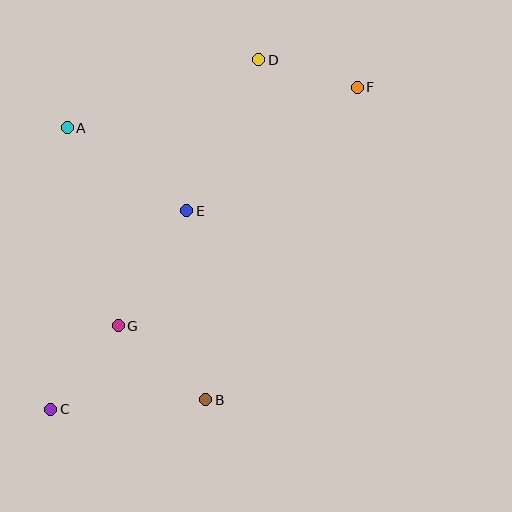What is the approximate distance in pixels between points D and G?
The distance between D and G is approximately 301 pixels.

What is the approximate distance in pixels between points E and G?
The distance between E and G is approximately 134 pixels.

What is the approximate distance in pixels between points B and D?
The distance between B and D is approximately 345 pixels.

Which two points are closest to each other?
Points D and F are closest to each other.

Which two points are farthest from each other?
Points C and F are farthest from each other.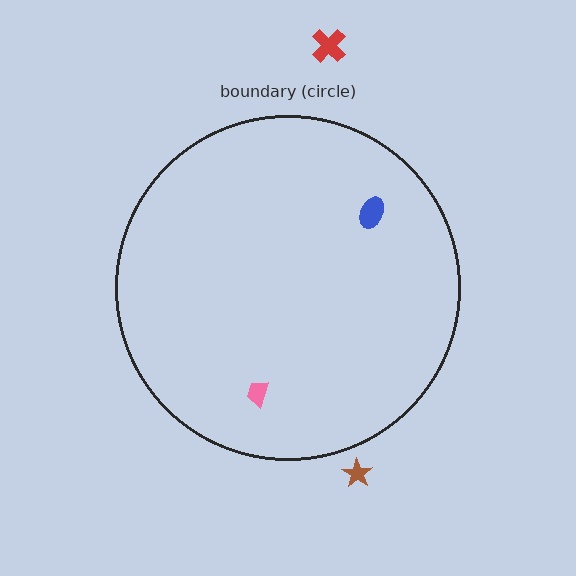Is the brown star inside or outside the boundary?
Outside.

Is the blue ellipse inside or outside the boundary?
Inside.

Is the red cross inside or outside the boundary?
Outside.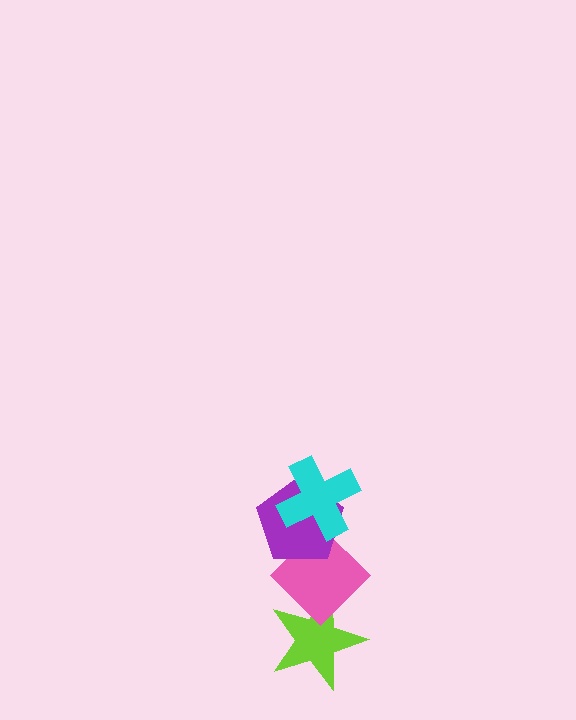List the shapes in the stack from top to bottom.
From top to bottom: the cyan cross, the purple pentagon, the pink diamond, the lime star.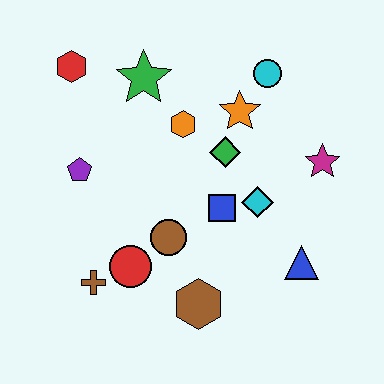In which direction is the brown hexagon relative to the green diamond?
The brown hexagon is below the green diamond.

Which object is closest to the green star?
The orange hexagon is closest to the green star.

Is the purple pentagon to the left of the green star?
Yes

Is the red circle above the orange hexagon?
No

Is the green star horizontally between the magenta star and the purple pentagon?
Yes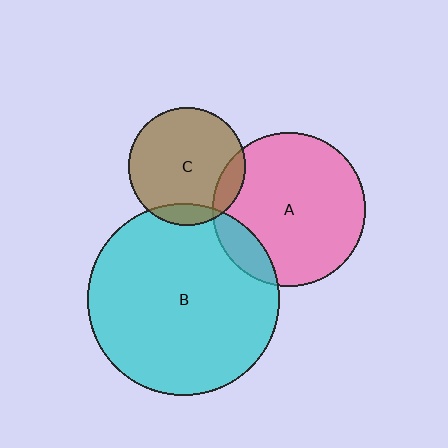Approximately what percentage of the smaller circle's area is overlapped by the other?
Approximately 10%.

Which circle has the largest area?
Circle B (cyan).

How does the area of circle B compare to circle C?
Approximately 2.7 times.